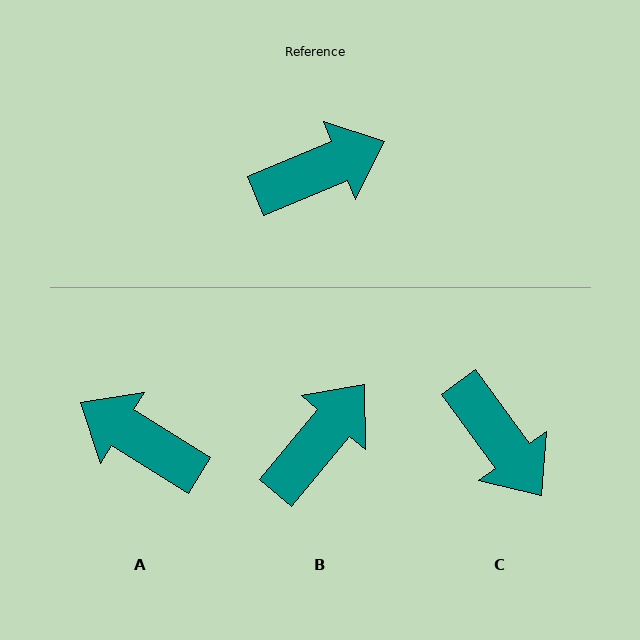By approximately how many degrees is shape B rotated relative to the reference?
Approximately 28 degrees counter-clockwise.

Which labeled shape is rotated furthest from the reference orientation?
A, about 126 degrees away.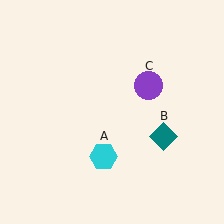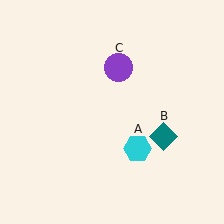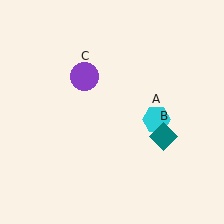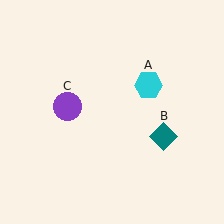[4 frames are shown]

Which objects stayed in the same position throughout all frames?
Teal diamond (object B) remained stationary.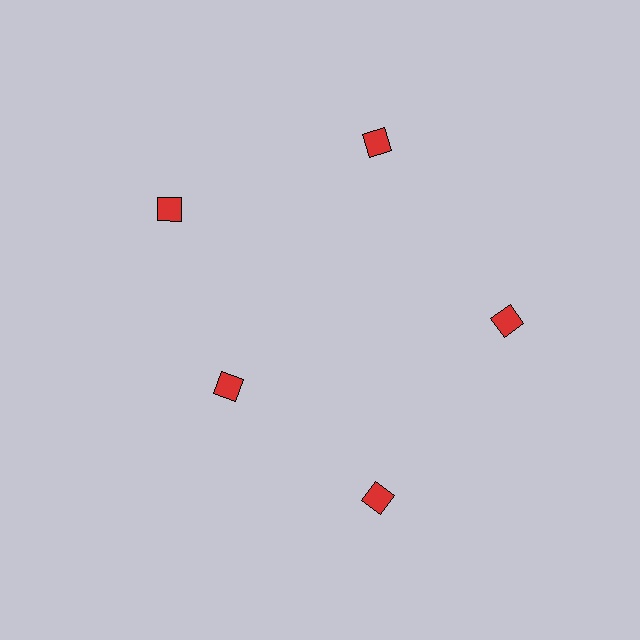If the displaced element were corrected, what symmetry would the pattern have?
It would have 5-fold rotational symmetry — the pattern would map onto itself every 72 degrees.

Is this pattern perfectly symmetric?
No. The 5 red diamonds are arranged in a ring, but one element near the 8 o'clock position is pulled inward toward the center, breaking the 5-fold rotational symmetry.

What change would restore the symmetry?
The symmetry would be restored by moving it outward, back onto the ring so that all 5 diamonds sit at equal angles and equal distance from the center.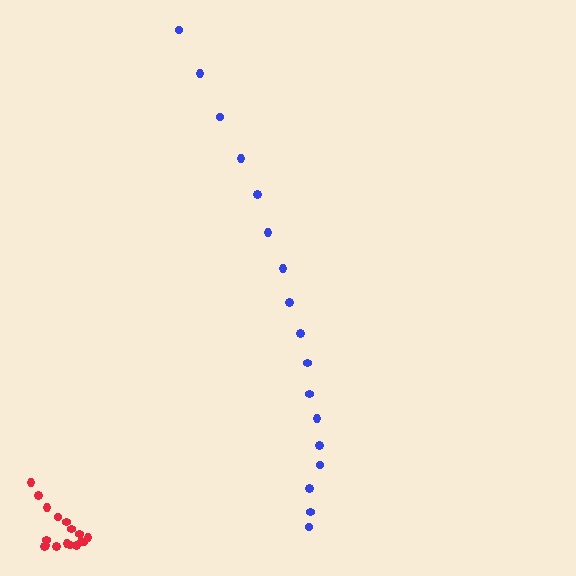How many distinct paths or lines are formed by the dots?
There are 2 distinct paths.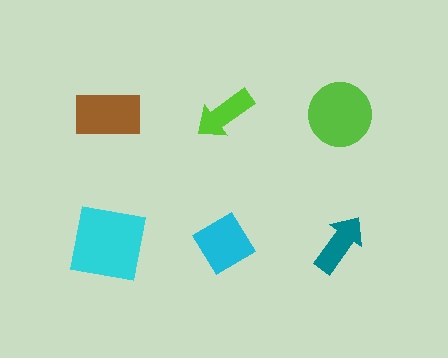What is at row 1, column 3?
A lime circle.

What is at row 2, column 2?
A cyan diamond.